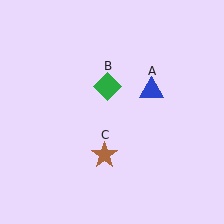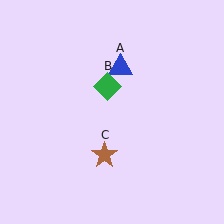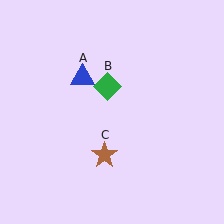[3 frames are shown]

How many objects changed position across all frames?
1 object changed position: blue triangle (object A).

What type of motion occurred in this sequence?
The blue triangle (object A) rotated counterclockwise around the center of the scene.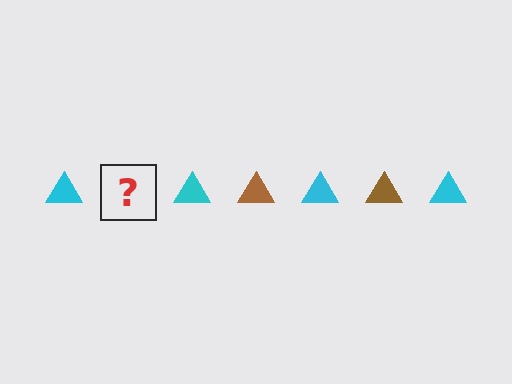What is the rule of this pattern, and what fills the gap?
The rule is that the pattern cycles through cyan, brown triangles. The gap should be filled with a brown triangle.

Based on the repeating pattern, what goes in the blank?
The blank should be a brown triangle.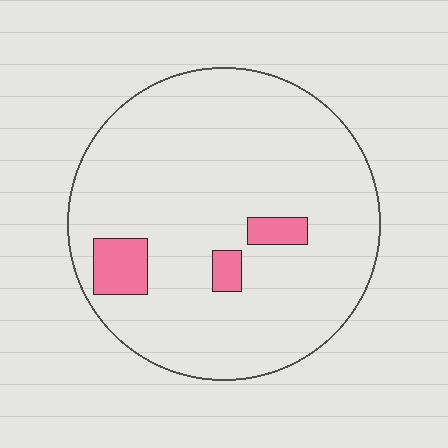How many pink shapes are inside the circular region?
3.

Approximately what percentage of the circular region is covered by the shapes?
Approximately 10%.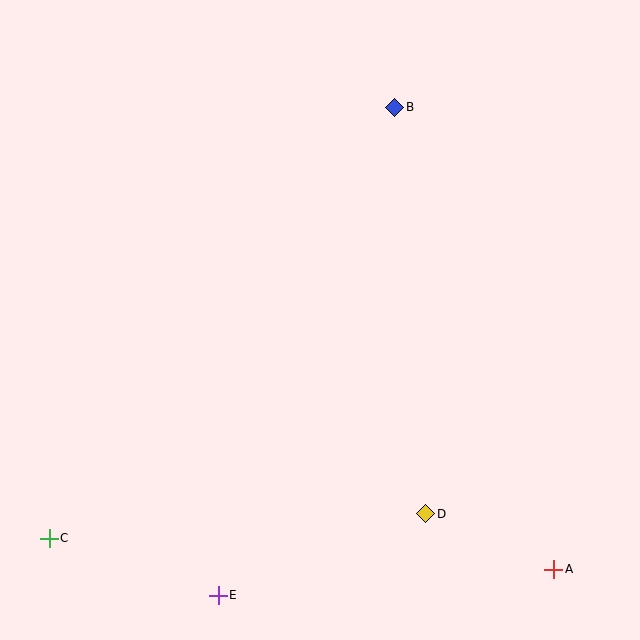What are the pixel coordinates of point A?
Point A is at (554, 569).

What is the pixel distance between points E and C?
The distance between E and C is 178 pixels.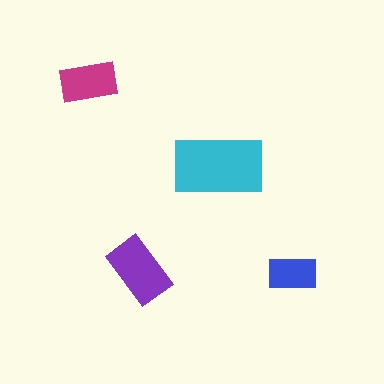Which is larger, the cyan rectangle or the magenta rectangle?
The cyan one.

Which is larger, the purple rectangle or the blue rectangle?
The purple one.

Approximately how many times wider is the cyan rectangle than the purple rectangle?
About 1.5 times wider.